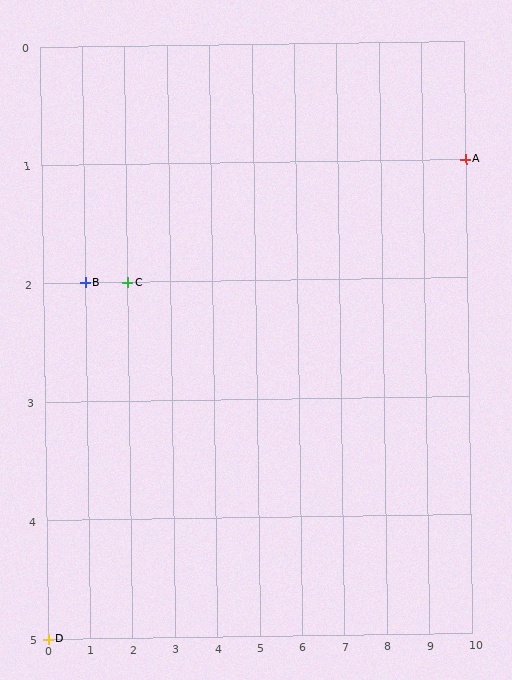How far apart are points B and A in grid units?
Points B and A are 9 columns and 1 row apart (about 9.1 grid units diagonally).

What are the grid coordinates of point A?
Point A is at grid coordinates (10, 1).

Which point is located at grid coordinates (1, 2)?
Point B is at (1, 2).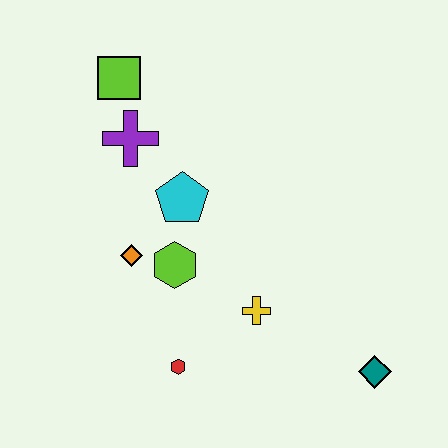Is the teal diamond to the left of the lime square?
No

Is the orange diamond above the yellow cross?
Yes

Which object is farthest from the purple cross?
The teal diamond is farthest from the purple cross.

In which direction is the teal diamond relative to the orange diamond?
The teal diamond is to the right of the orange diamond.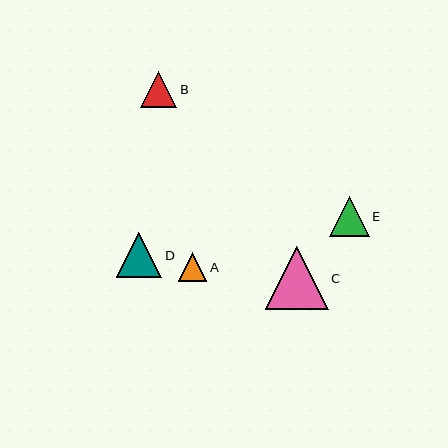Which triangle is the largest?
Triangle C is the largest with a size of approximately 63 pixels.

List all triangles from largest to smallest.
From largest to smallest: C, D, E, B, A.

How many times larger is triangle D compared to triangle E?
Triangle D is approximately 1.1 times the size of triangle E.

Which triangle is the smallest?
Triangle A is the smallest with a size of approximately 29 pixels.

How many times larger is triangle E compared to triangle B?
Triangle E is approximately 1.1 times the size of triangle B.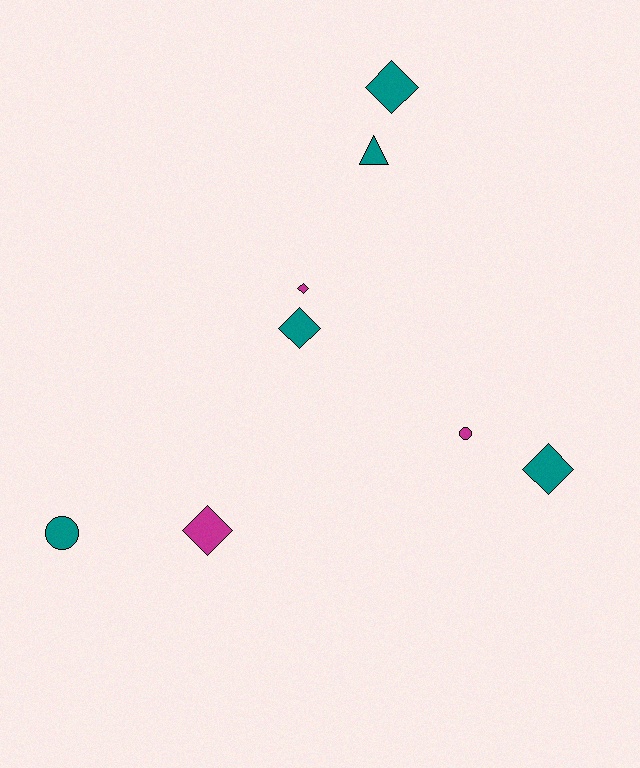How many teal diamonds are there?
There are 3 teal diamonds.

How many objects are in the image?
There are 8 objects.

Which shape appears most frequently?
Diamond, with 5 objects.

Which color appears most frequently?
Teal, with 5 objects.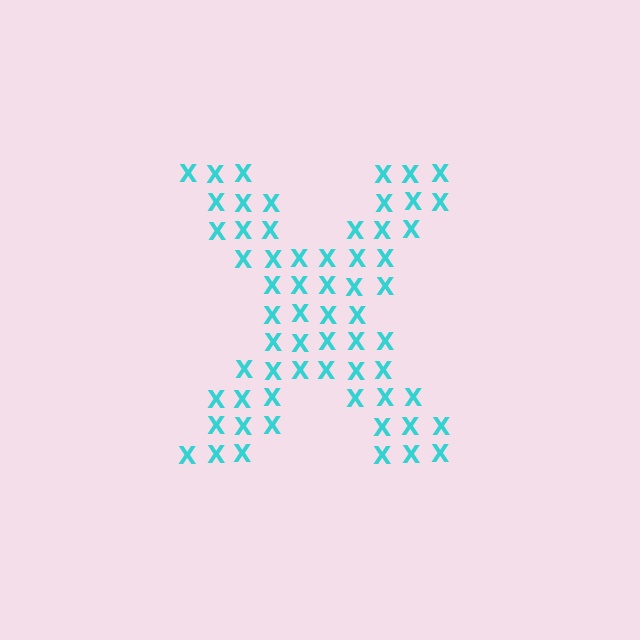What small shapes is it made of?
It is made of small letter X's.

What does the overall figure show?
The overall figure shows the letter X.